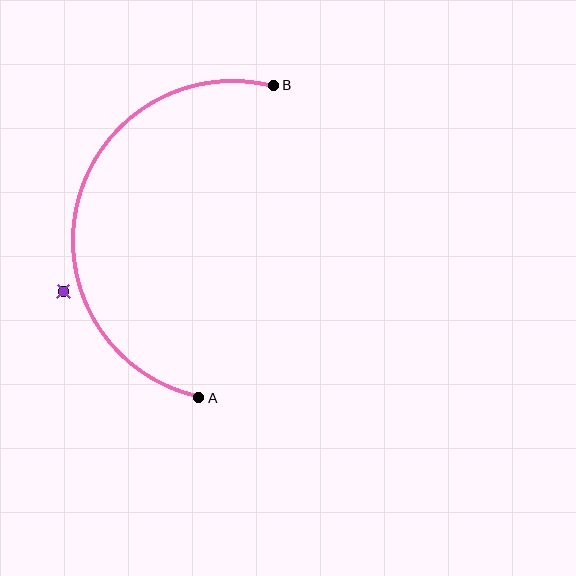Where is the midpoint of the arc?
The arc midpoint is the point on the curve farthest from the straight line joining A and B. It sits to the left of that line.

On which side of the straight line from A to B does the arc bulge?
The arc bulges to the left of the straight line connecting A and B.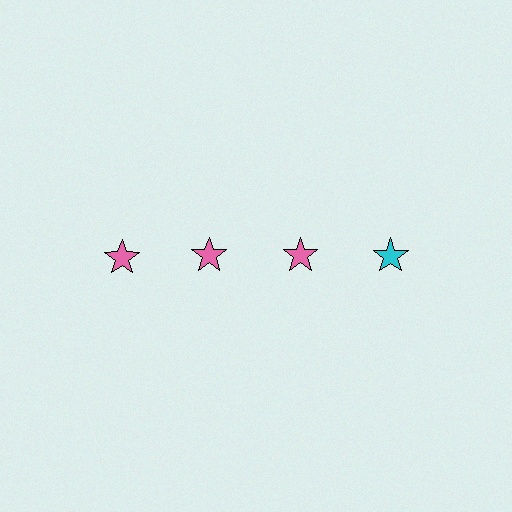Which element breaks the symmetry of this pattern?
The cyan star in the top row, second from right column breaks the symmetry. All other shapes are pink stars.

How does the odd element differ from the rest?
It has a different color: cyan instead of pink.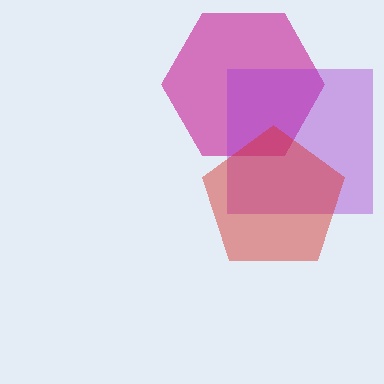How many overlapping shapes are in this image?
There are 3 overlapping shapes in the image.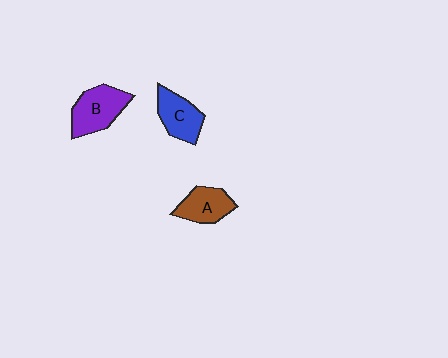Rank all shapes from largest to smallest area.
From largest to smallest: B (purple), C (blue), A (brown).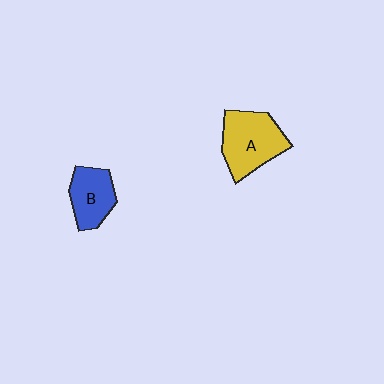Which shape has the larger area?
Shape A (yellow).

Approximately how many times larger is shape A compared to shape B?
Approximately 1.4 times.